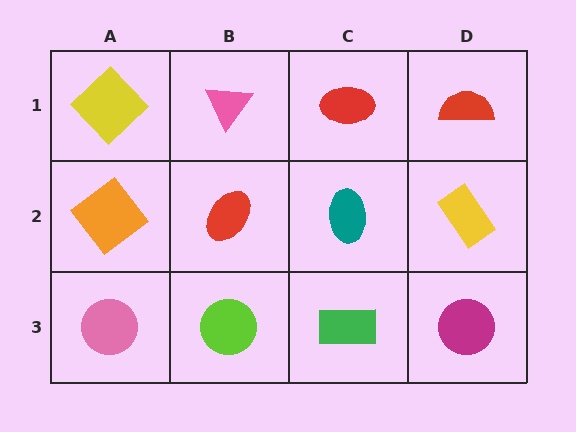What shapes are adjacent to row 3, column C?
A teal ellipse (row 2, column C), a lime circle (row 3, column B), a magenta circle (row 3, column D).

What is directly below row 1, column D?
A yellow rectangle.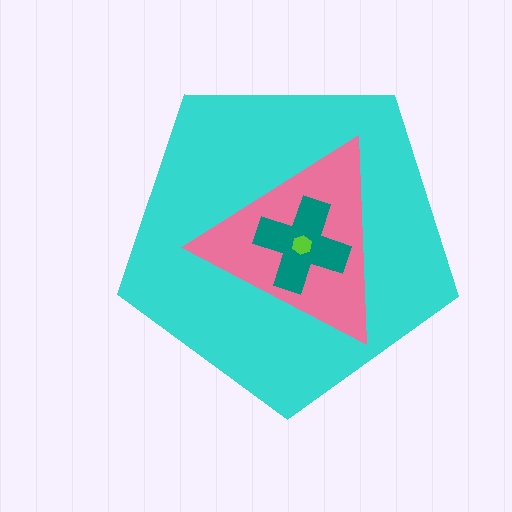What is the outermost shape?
The cyan pentagon.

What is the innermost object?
The lime hexagon.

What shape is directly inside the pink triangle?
The teal cross.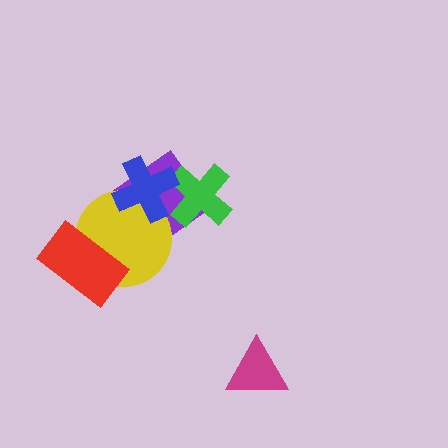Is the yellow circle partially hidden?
Yes, it is partially covered by another shape.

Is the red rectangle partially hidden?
No, no other shape covers it.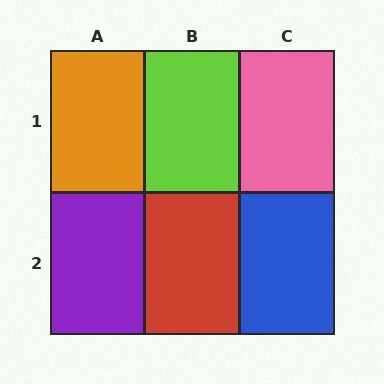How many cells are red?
1 cell is red.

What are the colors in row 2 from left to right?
Purple, red, blue.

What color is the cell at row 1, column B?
Lime.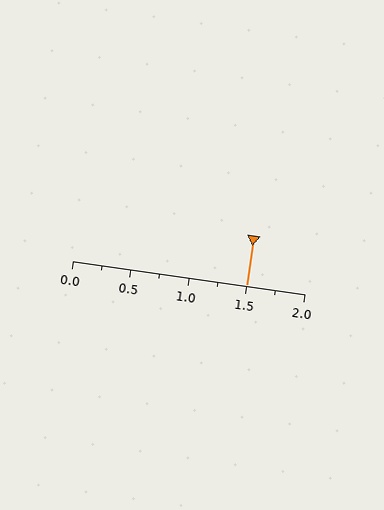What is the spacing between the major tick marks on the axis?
The major ticks are spaced 0.5 apart.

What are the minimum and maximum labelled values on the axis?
The axis runs from 0.0 to 2.0.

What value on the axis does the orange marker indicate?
The marker indicates approximately 1.5.